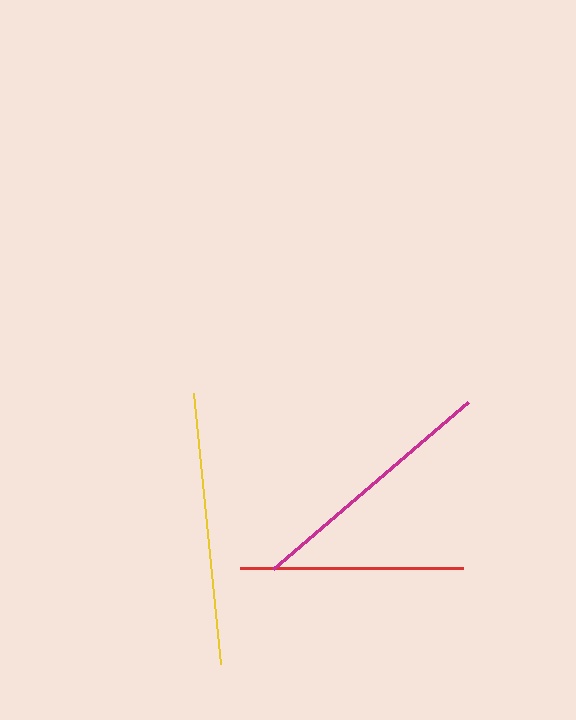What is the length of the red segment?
The red segment is approximately 223 pixels long.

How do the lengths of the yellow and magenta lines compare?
The yellow and magenta lines are approximately the same length.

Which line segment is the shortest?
The red line is the shortest at approximately 223 pixels.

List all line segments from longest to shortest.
From longest to shortest: yellow, magenta, red.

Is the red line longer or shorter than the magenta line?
The magenta line is longer than the red line.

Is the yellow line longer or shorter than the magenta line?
The yellow line is longer than the magenta line.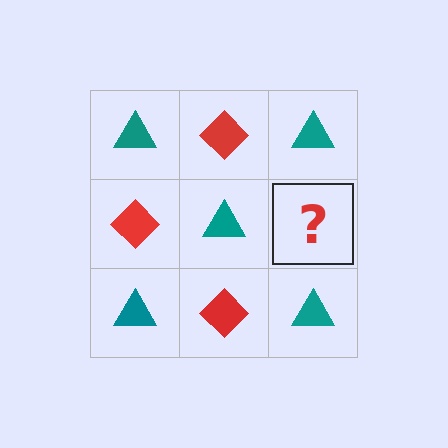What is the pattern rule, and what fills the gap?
The rule is that it alternates teal triangle and red diamond in a checkerboard pattern. The gap should be filled with a red diamond.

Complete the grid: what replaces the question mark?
The question mark should be replaced with a red diamond.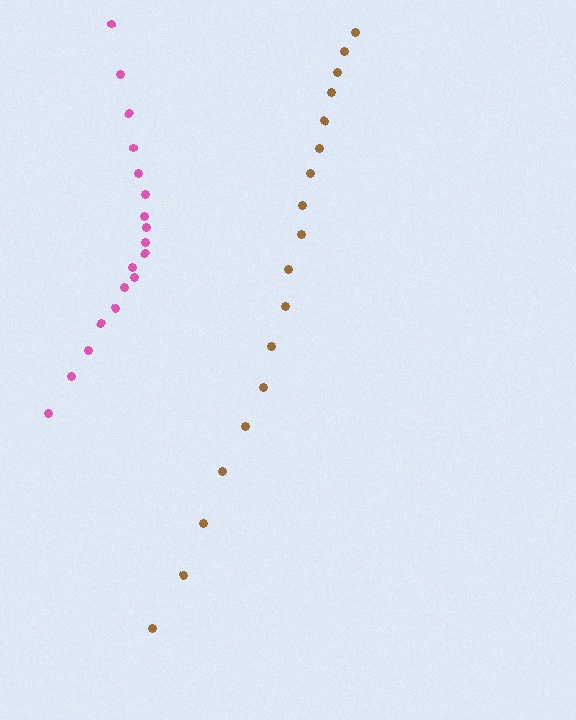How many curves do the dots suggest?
There are 2 distinct paths.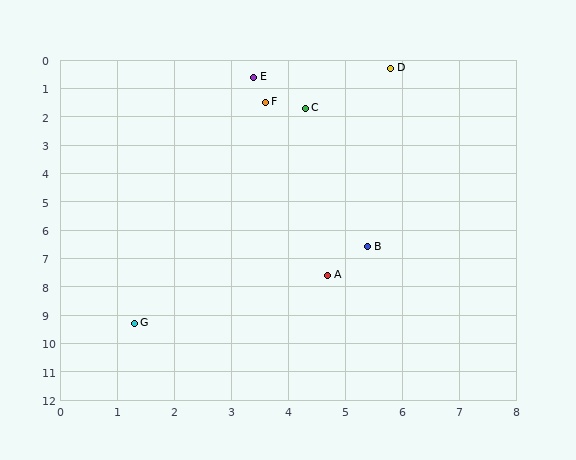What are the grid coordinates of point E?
Point E is at approximately (3.4, 0.6).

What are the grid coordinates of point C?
Point C is at approximately (4.3, 1.7).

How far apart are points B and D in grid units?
Points B and D are about 6.3 grid units apart.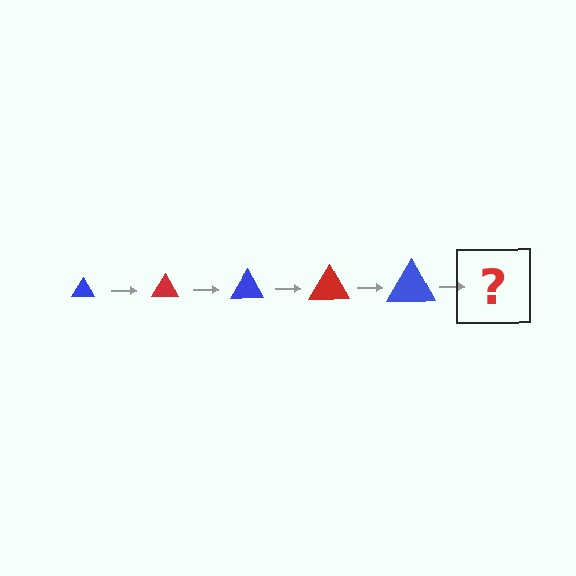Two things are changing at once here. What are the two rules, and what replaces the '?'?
The two rules are that the triangle grows larger each step and the color cycles through blue and red. The '?' should be a red triangle, larger than the previous one.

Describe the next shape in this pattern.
It should be a red triangle, larger than the previous one.